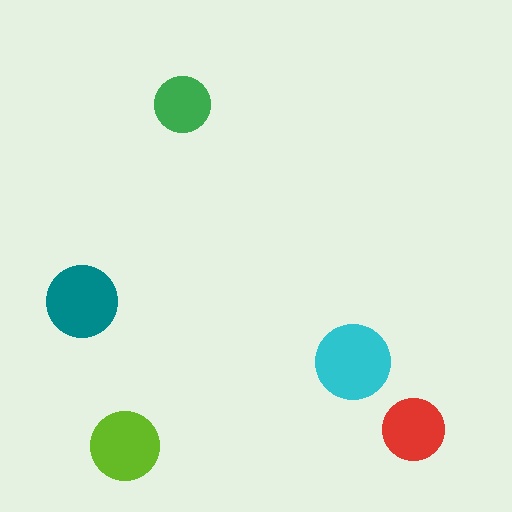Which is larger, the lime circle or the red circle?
The lime one.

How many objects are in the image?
There are 5 objects in the image.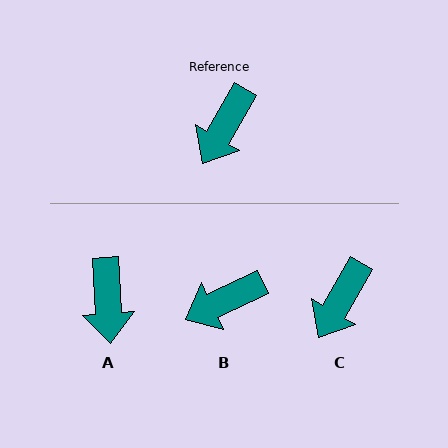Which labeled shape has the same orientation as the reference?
C.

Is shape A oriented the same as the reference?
No, it is off by about 33 degrees.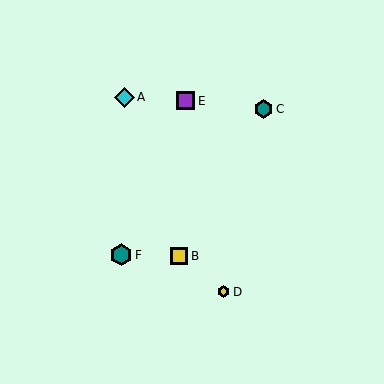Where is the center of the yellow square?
The center of the yellow square is at (179, 256).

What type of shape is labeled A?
Shape A is a cyan diamond.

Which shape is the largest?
The teal hexagon (labeled F) is the largest.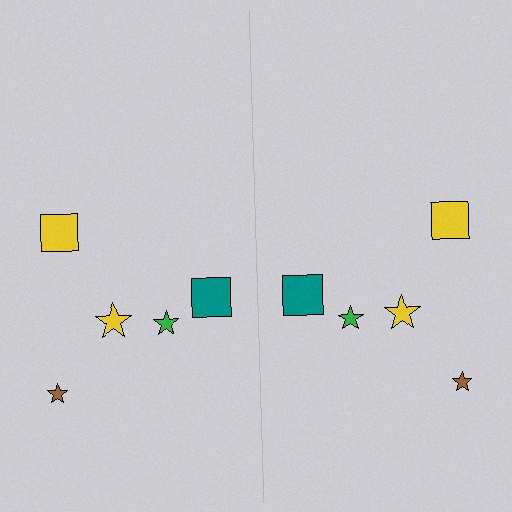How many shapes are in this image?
There are 10 shapes in this image.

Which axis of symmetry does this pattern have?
The pattern has a vertical axis of symmetry running through the center of the image.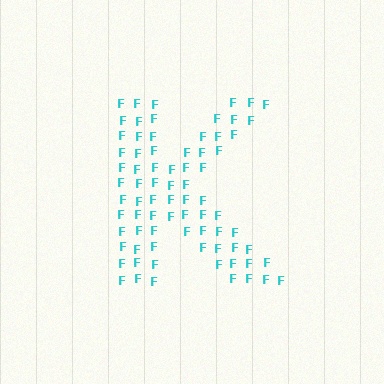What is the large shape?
The large shape is the letter K.